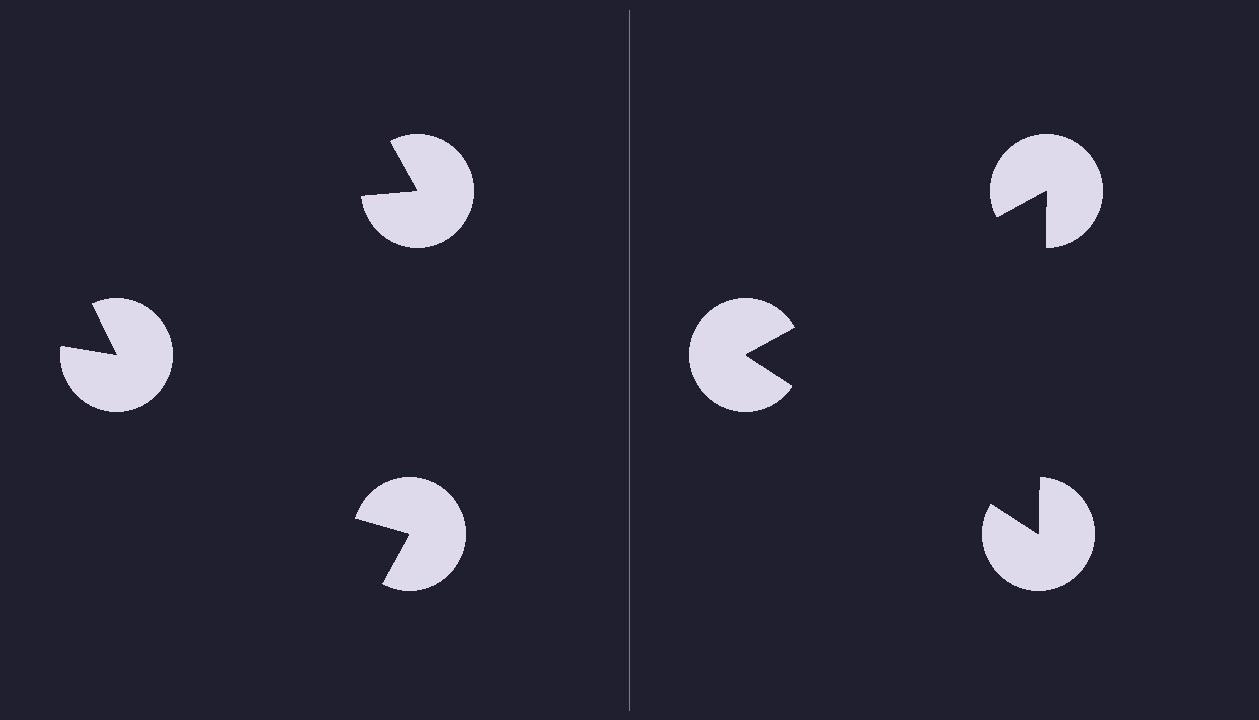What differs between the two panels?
The pac-man discs are positioned identically on both sides; only the wedge orientations differ. On the right they align to a triangle; on the left they are misaligned.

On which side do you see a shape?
An illusory triangle appears on the right side. On the left side the wedge cuts are rotated, so no coherent shape forms.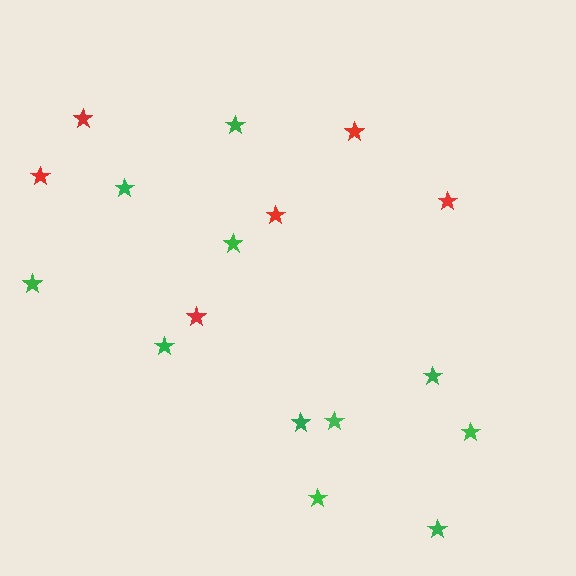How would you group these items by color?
There are 2 groups: one group of red stars (6) and one group of green stars (11).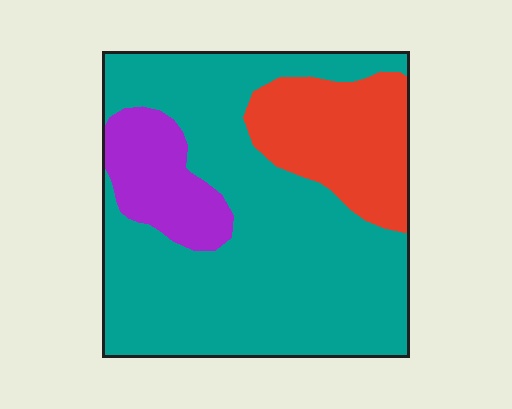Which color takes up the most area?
Teal, at roughly 70%.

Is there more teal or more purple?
Teal.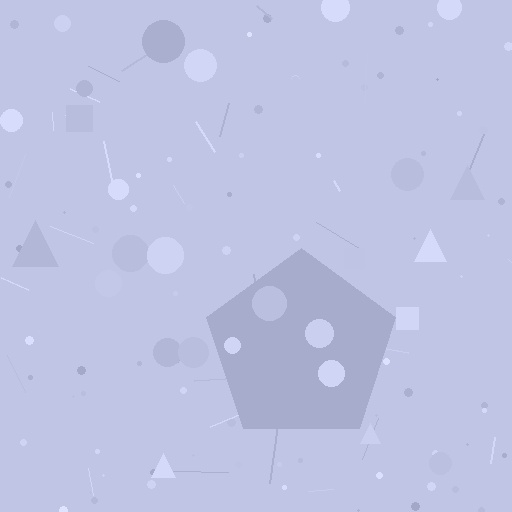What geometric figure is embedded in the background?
A pentagon is embedded in the background.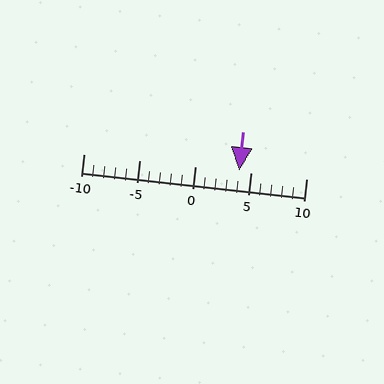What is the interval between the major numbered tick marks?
The major tick marks are spaced 5 units apart.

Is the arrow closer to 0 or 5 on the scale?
The arrow is closer to 5.